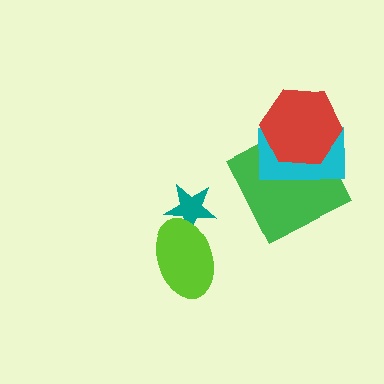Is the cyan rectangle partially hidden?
Yes, it is partially covered by another shape.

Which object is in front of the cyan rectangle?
The red hexagon is in front of the cyan rectangle.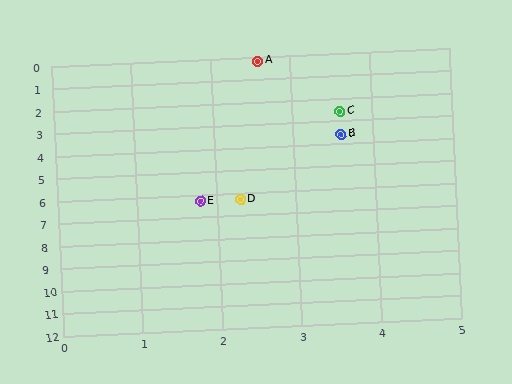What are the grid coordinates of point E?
Point E is at approximately (1.8, 6.3).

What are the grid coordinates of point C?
Point C is at approximately (3.6, 2.6).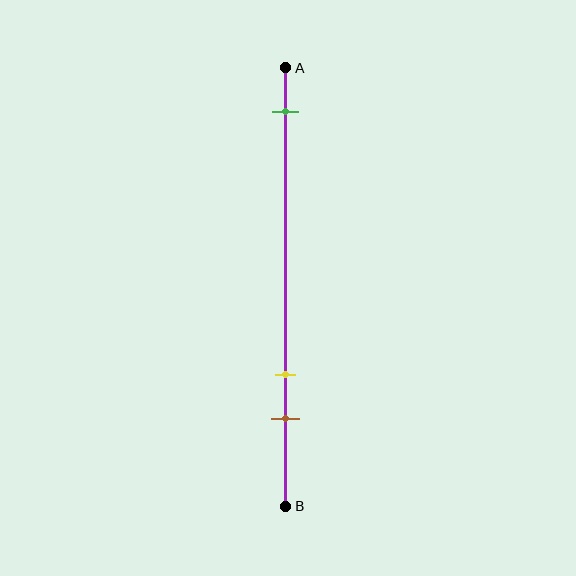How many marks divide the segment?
There are 3 marks dividing the segment.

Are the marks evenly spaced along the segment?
No, the marks are not evenly spaced.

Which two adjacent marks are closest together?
The yellow and brown marks are the closest adjacent pair.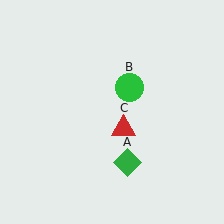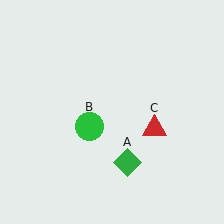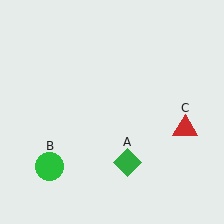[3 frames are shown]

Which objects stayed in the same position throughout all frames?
Green diamond (object A) remained stationary.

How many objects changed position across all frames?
2 objects changed position: green circle (object B), red triangle (object C).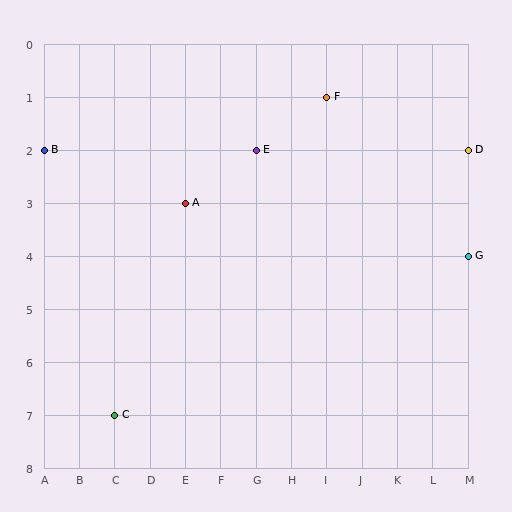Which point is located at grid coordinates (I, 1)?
Point F is at (I, 1).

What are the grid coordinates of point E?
Point E is at grid coordinates (G, 2).